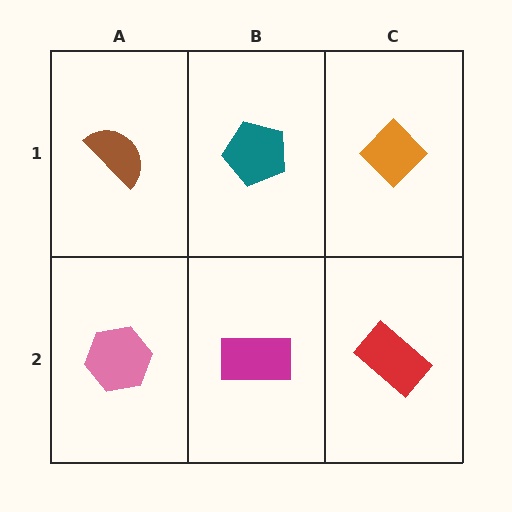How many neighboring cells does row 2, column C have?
2.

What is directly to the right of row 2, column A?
A magenta rectangle.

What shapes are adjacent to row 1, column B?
A magenta rectangle (row 2, column B), a brown semicircle (row 1, column A), an orange diamond (row 1, column C).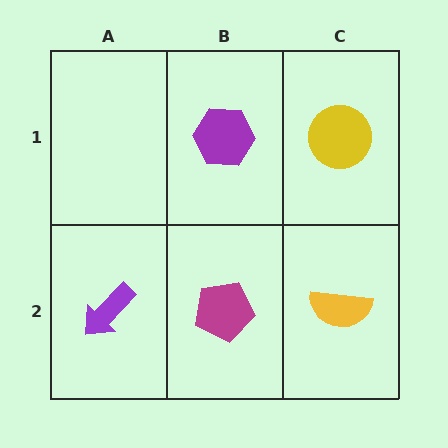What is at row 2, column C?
A yellow semicircle.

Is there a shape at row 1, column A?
No, that cell is empty.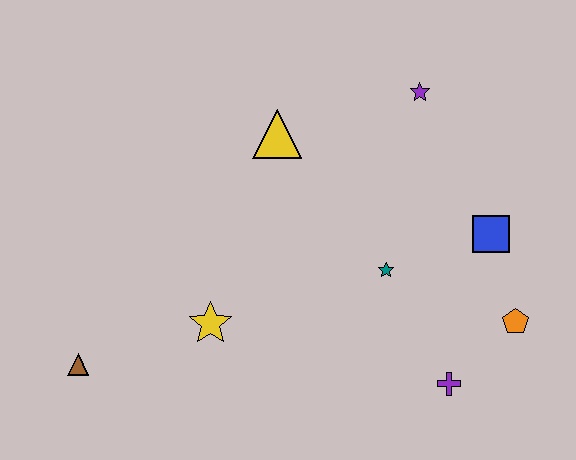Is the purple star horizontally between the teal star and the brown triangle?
No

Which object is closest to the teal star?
The blue square is closest to the teal star.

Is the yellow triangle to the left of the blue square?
Yes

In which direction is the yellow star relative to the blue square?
The yellow star is to the left of the blue square.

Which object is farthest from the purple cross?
The brown triangle is farthest from the purple cross.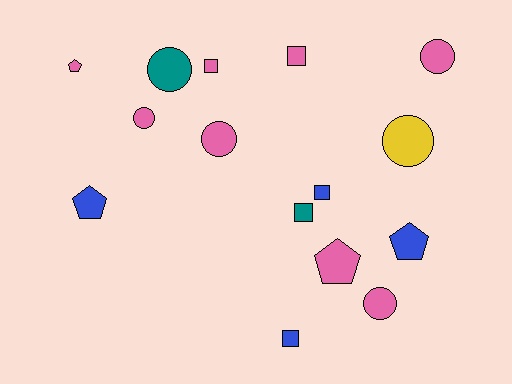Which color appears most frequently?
Pink, with 8 objects.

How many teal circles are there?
There is 1 teal circle.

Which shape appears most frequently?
Circle, with 6 objects.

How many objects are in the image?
There are 15 objects.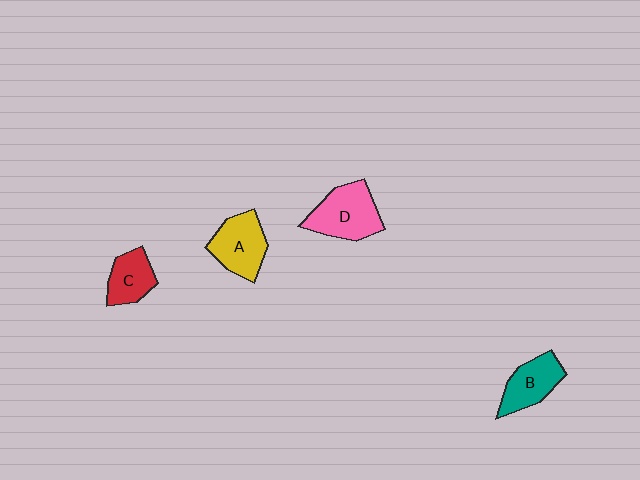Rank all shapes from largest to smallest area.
From largest to smallest: D (pink), A (yellow), B (teal), C (red).